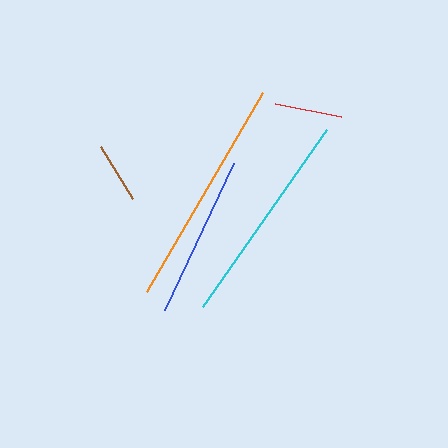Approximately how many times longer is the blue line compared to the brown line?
The blue line is approximately 2.7 times the length of the brown line.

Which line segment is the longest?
The orange line is the longest at approximately 231 pixels.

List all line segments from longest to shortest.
From longest to shortest: orange, cyan, blue, red, brown.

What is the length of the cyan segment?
The cyan segment is approximately 216 pixels long.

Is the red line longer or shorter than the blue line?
The blue line is longer than the red line.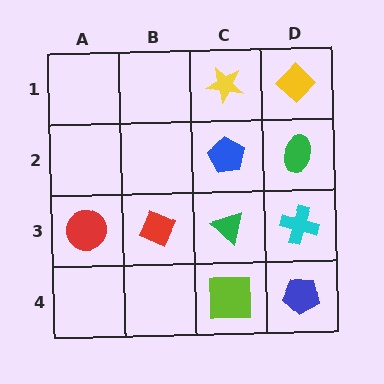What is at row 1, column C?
A yellow star.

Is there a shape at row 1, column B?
No, that cell is empty.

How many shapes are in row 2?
2 shapes.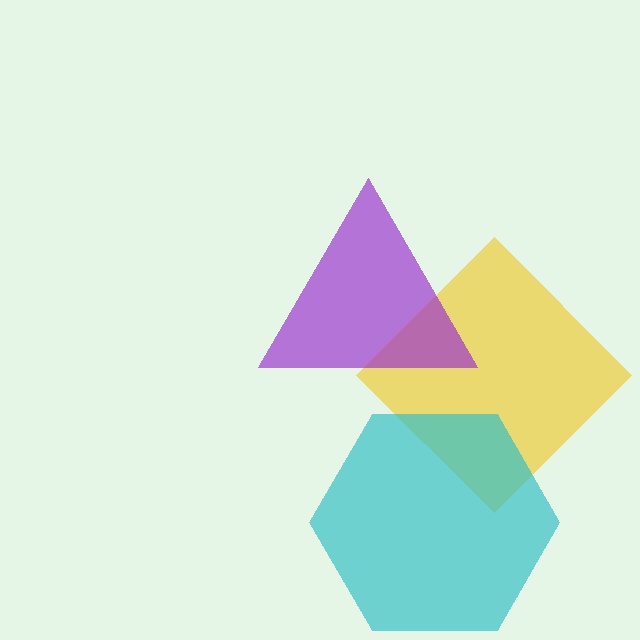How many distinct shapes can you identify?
There are 3 distinct shapes: a yellow diamond, a cyan hexagon, a purple triangle.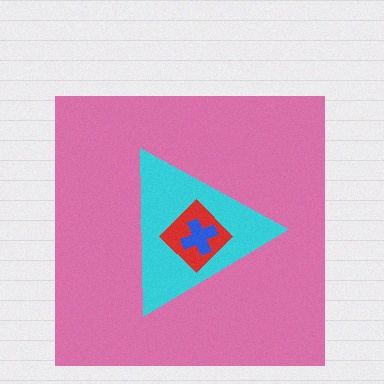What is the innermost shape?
The blue cross.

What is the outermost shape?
The pink square.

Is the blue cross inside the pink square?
Yes.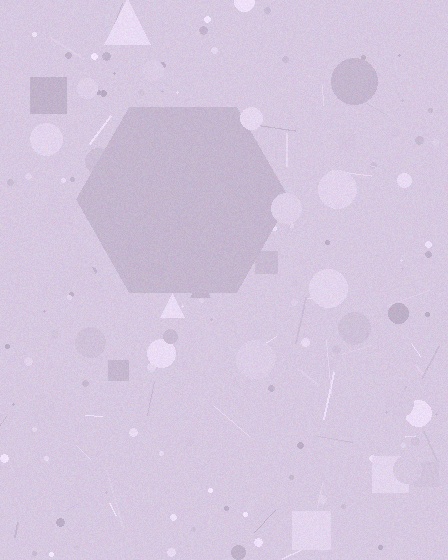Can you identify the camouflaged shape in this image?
The camouflaged shape is a hexagon.